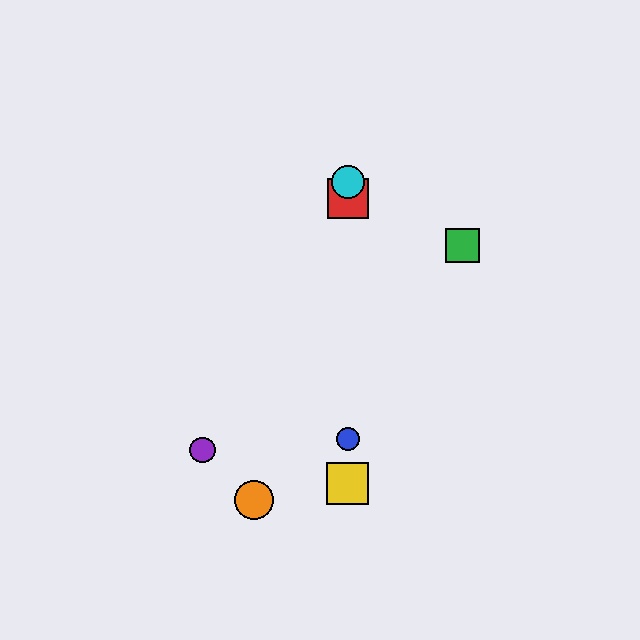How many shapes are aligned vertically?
4 shapes (the red square, the blue circle, the yellow square, the cyan circle) are aligned vertically.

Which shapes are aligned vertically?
The red square, the blue circle, the yellow square, the cyan circle are aligned vertically.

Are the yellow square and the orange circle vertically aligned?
No, the yellow square is at x≈348 and the orange circle is at x≈254.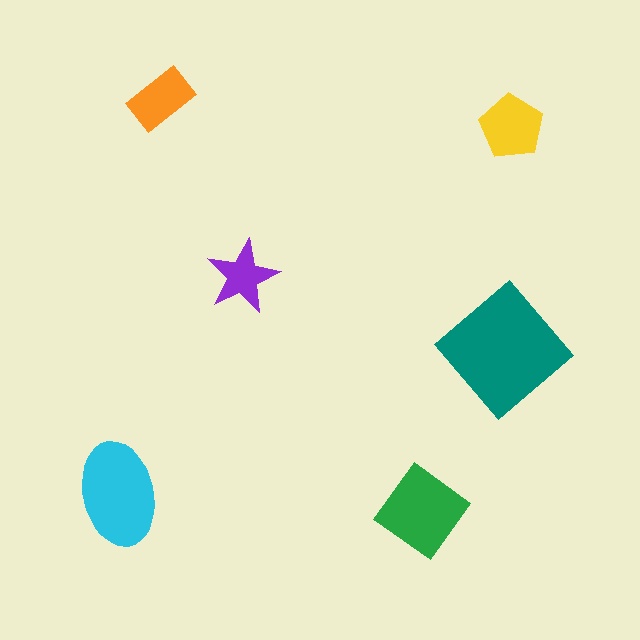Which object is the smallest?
The purple star.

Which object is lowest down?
The green diamond is bottommost.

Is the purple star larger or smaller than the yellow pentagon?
Smaller.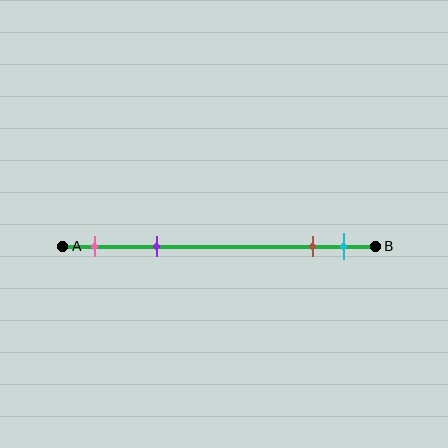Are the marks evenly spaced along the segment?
No, the marks are not evenly spaced.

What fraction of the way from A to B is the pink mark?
The pink mark is approximately 10% (0.1) of the way from A to B.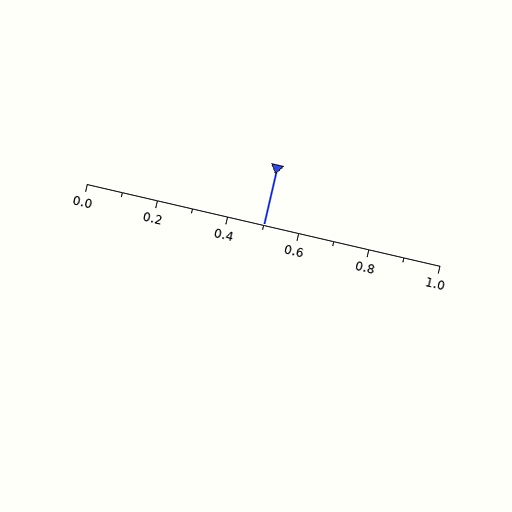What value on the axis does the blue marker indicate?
The marker indicates approximately 0.5.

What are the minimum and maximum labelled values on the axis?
The axis runs from 0.0 to 1.0.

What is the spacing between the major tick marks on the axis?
The major ticks are spaced 0.2 apart.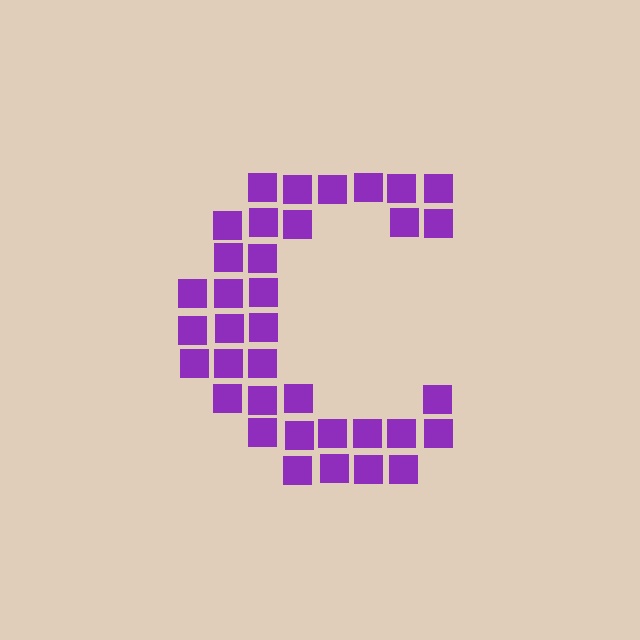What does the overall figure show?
The overall figure shows the letter C.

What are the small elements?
The small elements are squares.